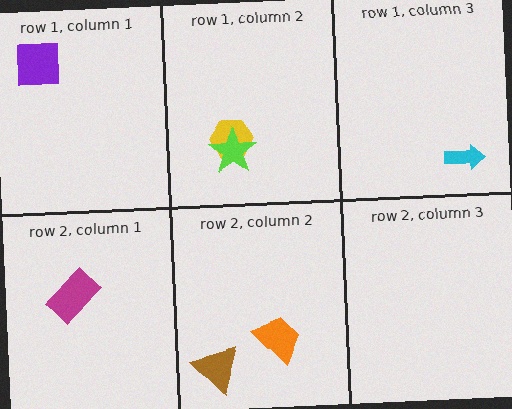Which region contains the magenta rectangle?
The row 2, column 1 region.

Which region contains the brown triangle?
The row 2, column 2 region.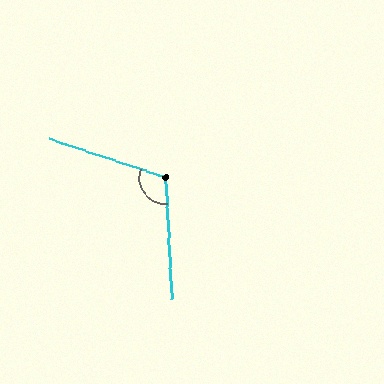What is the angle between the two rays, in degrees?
Approximately 111 degrees.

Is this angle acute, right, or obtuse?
It is obtuse.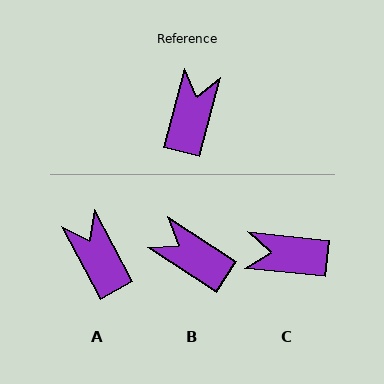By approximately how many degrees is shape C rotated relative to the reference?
Approximately 99 degrees counter-clockwise.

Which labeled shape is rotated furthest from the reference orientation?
C, about 99 degrees away.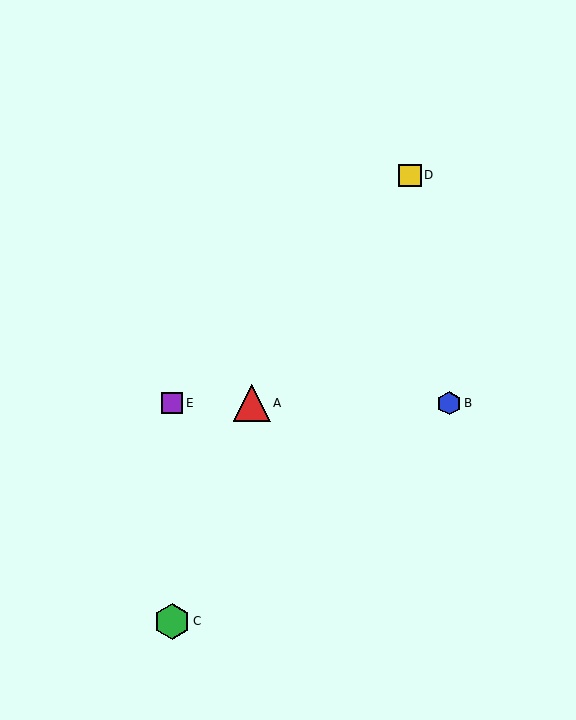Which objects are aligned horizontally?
Objects A, B, E are aligned horizontally.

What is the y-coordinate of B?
Object B is at y≈403.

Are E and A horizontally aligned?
Yes, both are at y≈403.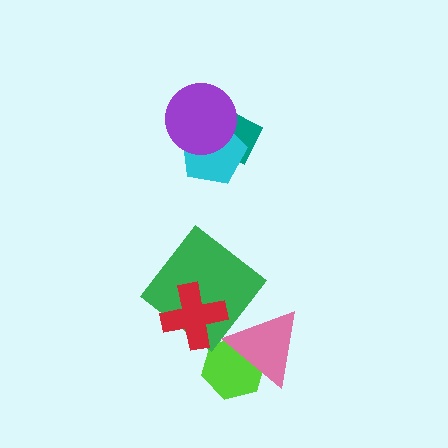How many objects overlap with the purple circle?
2 objects overlap with the purple circle.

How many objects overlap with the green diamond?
1 object overlaps with the green diamond.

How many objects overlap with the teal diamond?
2 objects overlap with the teal diamond.